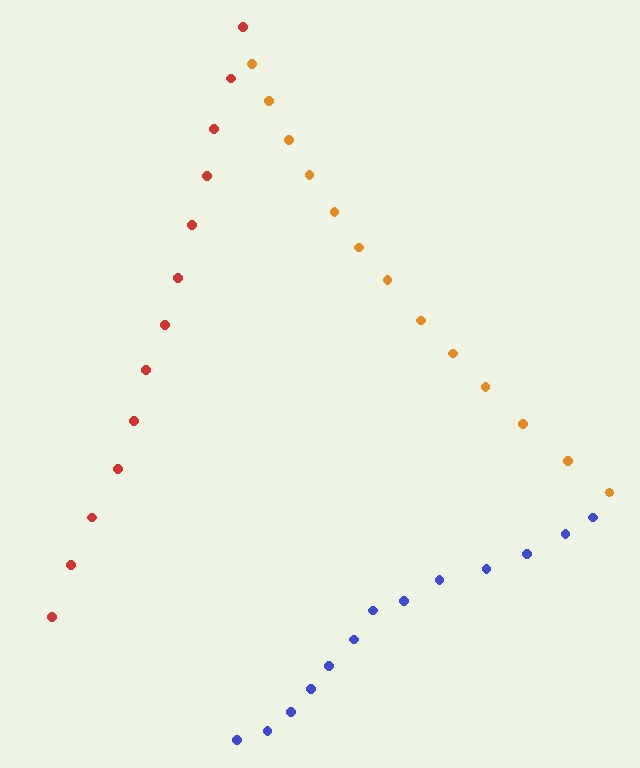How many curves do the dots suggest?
There are 3 distinct paths.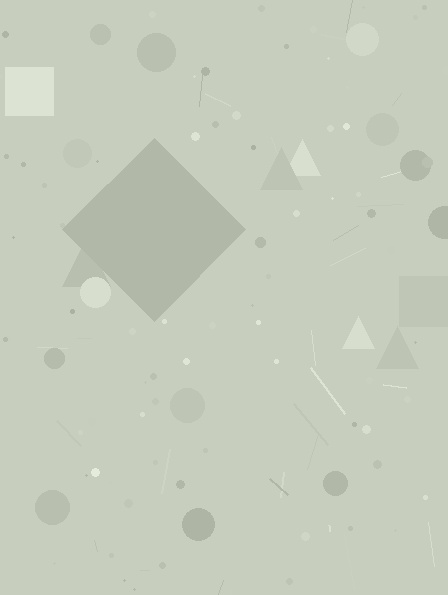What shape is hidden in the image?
A diamond is hidden in the image.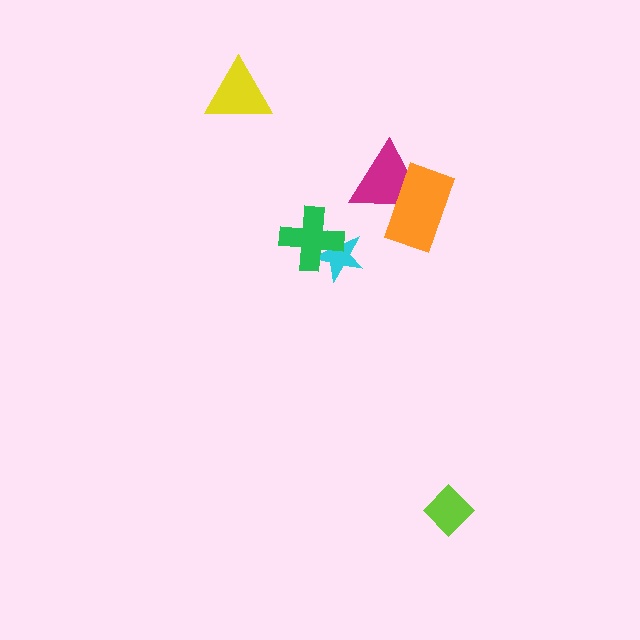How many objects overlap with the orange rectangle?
1 object overlaps with the orange rectangle.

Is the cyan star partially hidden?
Yes, it is partially covered by another shape.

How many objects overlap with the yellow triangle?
0 objects overlap with the yellow triangle.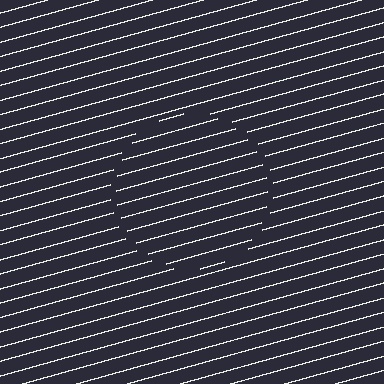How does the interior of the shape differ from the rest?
The interior of the shape contains the same grating, shifted by half a period — the contour is defined by the phase discontinuity where line-ends from the inner and outer gratings abut.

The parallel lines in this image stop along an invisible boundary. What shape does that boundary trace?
An illusory circle. The interior of the shape contains the same grating, shifted by half a period — the contour is defined by the phase discontinuity where line-ends from the inner and outer gratings abut.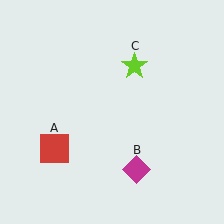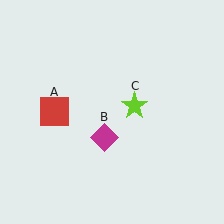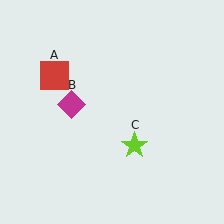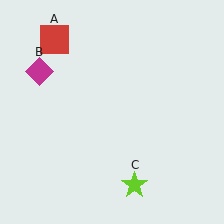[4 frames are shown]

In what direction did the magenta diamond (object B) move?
The magenta diamond (object B) moved up and to the left.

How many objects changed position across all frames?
3 objects changed position: red square (object A), magenta diamond (object B), lime star (object C).